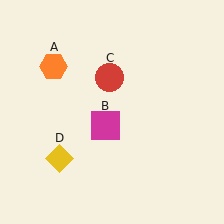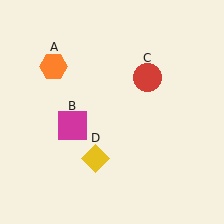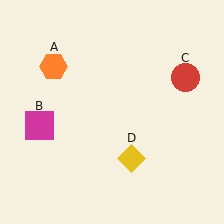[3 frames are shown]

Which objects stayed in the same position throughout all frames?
Orange hexagon (object A) remained stationary.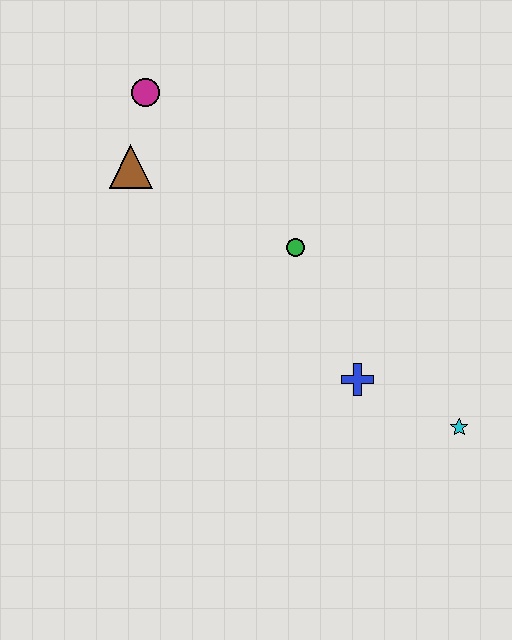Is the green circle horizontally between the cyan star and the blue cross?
No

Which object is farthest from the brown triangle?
The cyan star is farthest from the brown triangle.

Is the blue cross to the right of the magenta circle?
Yes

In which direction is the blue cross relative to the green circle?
The blue cross is below the green circle.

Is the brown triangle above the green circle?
Yes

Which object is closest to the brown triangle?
The magenta circle is closest to the brown triangle.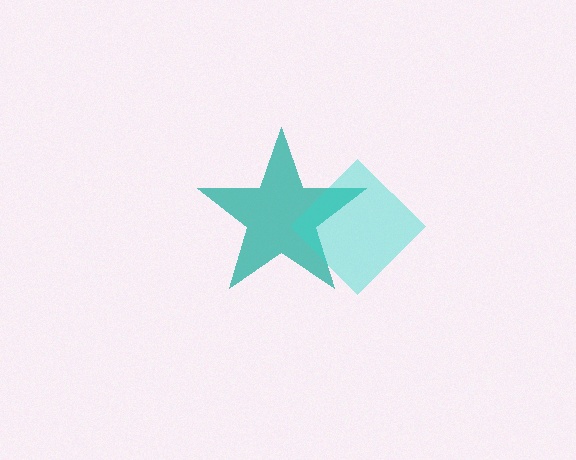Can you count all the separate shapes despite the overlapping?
Yes, there are 2 separate shapes.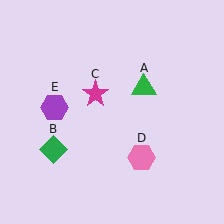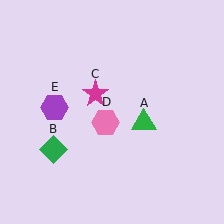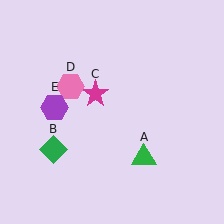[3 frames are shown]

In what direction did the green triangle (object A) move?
The green triangle (object A) moved down.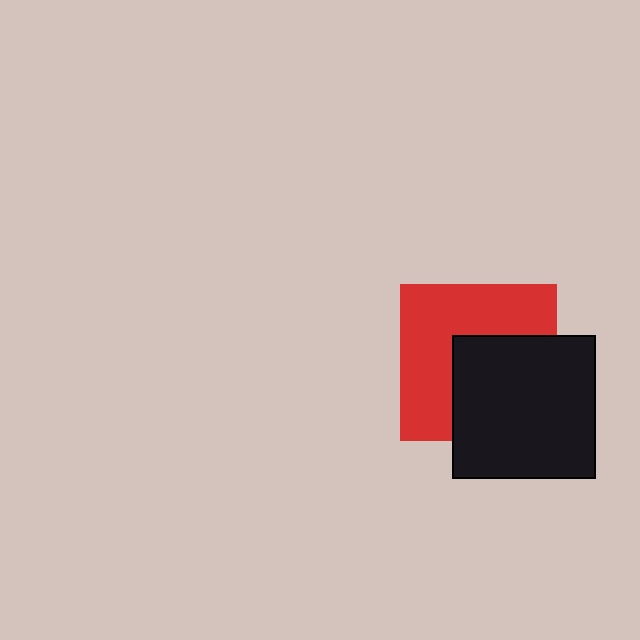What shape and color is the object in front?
The object in front is a black square.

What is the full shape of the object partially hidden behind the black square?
The partially hidden object is a red square.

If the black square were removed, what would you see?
You would see the complete red square.